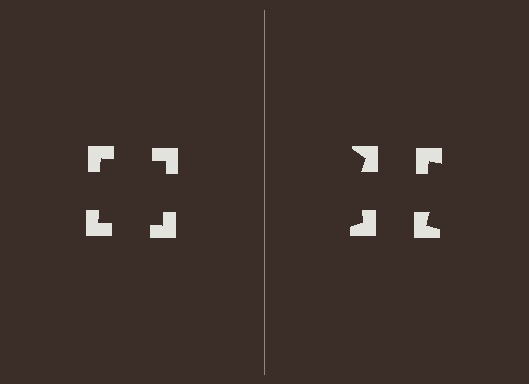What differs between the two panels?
The notched squares are positioned identically on both sides; only the wedge orientations differ. On the left they align to a square; on the right they are misaligned.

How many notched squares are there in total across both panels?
8 — 4 on each side.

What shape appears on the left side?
An illusory square.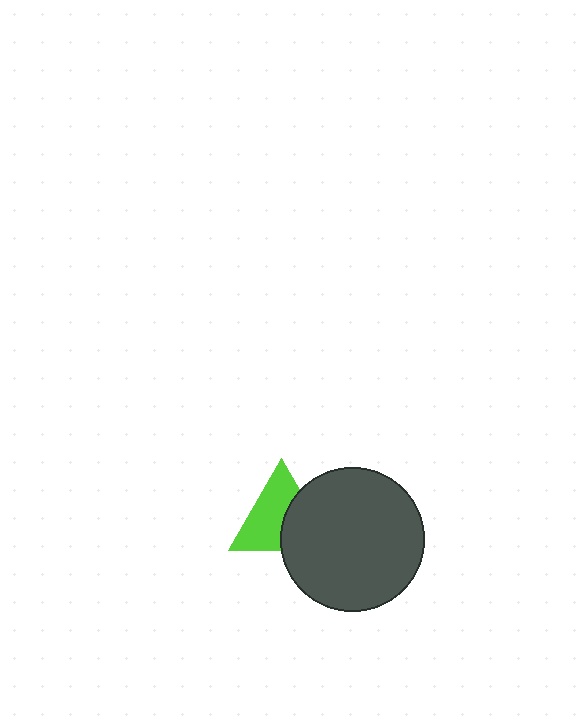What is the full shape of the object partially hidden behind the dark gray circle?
The partially hidden object is a lime triangle.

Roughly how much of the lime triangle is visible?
About half of it is visible (roughly 60%).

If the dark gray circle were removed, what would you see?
You would see the complete lime triangle.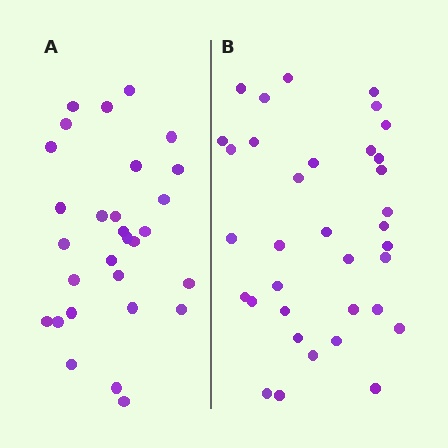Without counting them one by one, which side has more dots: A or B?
Region B (the right region) has more dots.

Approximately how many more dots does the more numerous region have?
Region B has about 6 more dots than region A.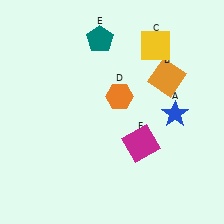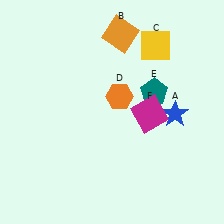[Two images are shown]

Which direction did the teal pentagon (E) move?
The teal pentagon (E) moved right.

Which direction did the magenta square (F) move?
The magenta square (F) moved up.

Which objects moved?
The objects that moved are: the orange square (B), the teal pentagon (E), the magenta square (F).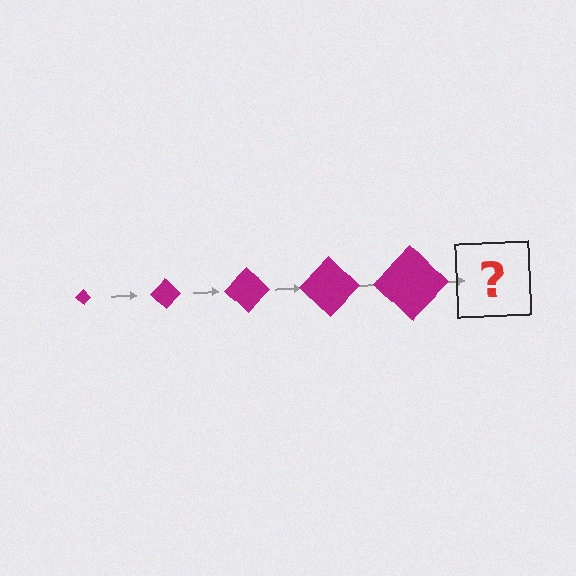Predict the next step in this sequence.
The next step is a magenta diamond, larger than the previous one.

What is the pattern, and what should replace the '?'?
The pattern is that the diamond gets progressively larger each step. The '?' should be a magenta diamond, larger than the previous one.